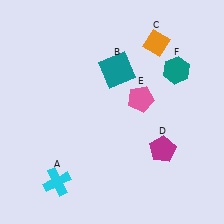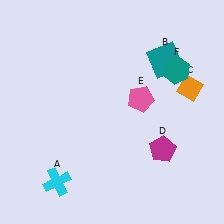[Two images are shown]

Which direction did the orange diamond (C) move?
The orange diamond (C) moved down.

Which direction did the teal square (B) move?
The teal square (B) moved right.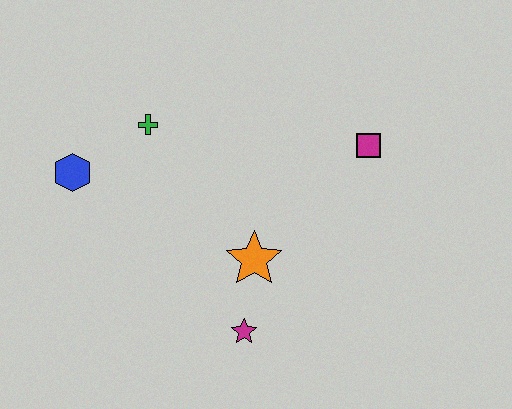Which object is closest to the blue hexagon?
The green cross is closest to the blue hexagon.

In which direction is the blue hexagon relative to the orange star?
The blue hexagon is to the left of the orange star.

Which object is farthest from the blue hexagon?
The magenta square is farthest from the blue hexagon.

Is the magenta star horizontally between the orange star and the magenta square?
No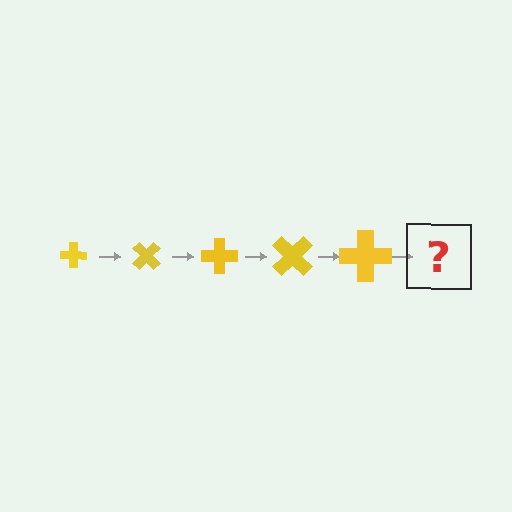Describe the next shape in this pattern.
It should be a cross, larger than the previous one and rotated 225 degrees from the start.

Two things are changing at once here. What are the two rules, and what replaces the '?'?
The two rules are that the cross grows larger each step and it rotates 45 degrees each step. The '?' should be a cross, larger than the previous one and rotated 225 degrees from the start.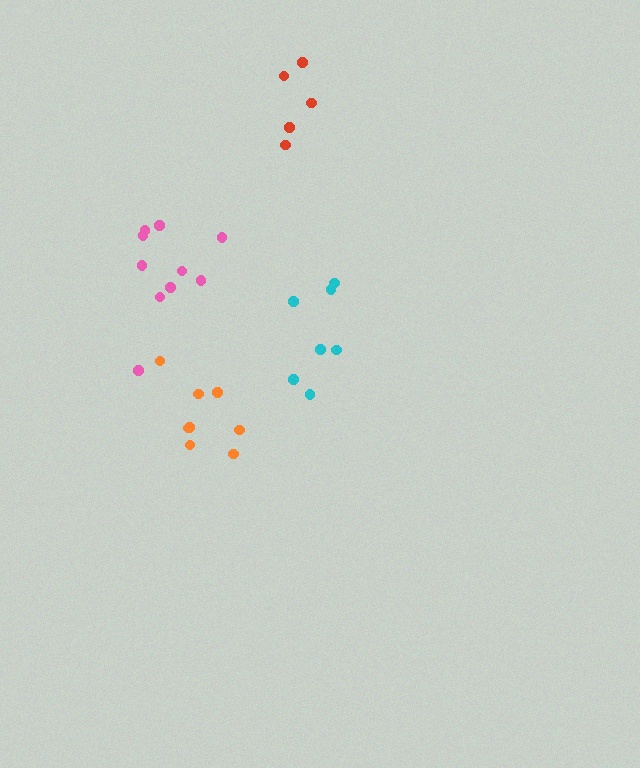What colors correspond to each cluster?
The clusters are colored: red, cyan, orange, pink.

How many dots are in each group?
Group 1: 5 dots, Group 2: 7 dots, Group 3: 8 dots, Group 4: 10 dots (30 total).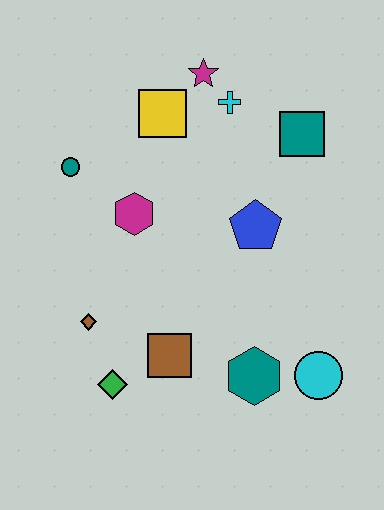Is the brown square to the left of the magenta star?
Yes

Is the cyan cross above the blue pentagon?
Yes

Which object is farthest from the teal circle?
The cyan circle is farthest from the teal circle.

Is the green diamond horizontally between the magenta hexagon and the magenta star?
No